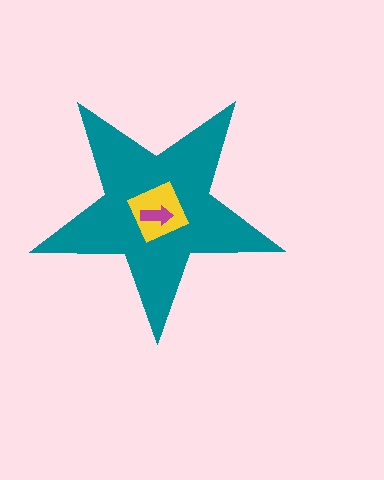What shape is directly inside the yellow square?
The magenta arrow.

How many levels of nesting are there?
3.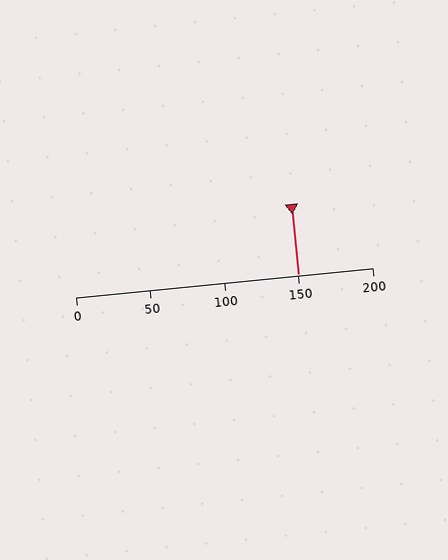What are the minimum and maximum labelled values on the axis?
The axis runs from 0 to 200.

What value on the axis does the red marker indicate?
The marker indicates approximately 150.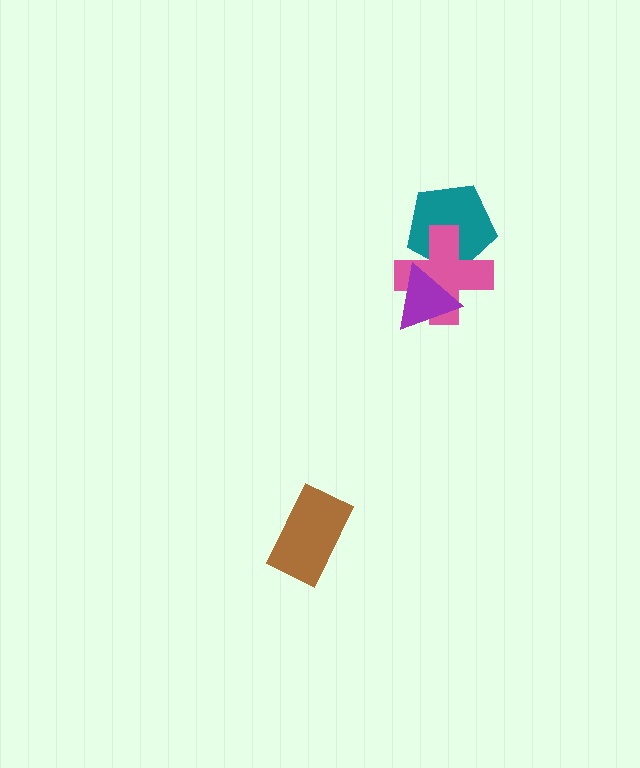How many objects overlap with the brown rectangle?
0 objects overlap with the brown rectangle.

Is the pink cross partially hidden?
Yes, it is partially covered by another shape.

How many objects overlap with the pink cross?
2 objects overlap with the pink cross.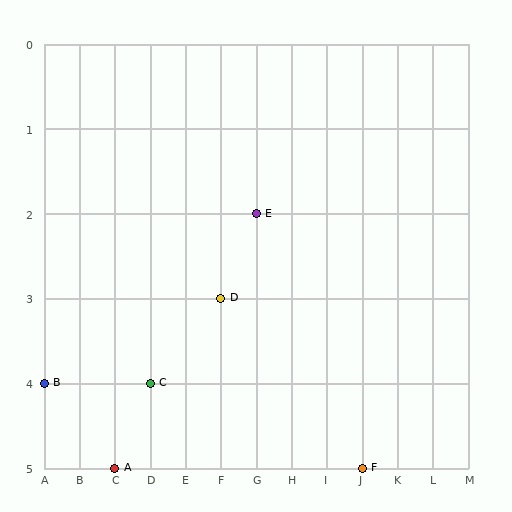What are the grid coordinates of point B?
Point B is at grid coordinates (A, 4).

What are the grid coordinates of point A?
Point A is at grid coordinates (C, 5).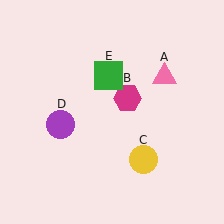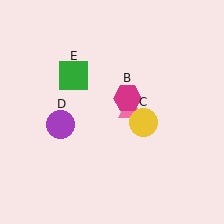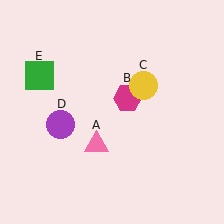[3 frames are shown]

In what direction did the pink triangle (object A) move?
The pink triangle (object A) moved down and to the left.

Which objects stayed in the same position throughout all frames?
Magenta hexagon (object B) and purple circle (object D) remained stationary.